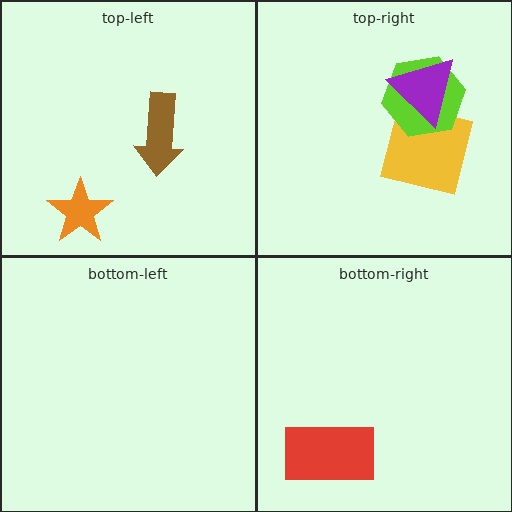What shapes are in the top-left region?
The brown arrow, the orange star.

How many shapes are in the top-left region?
2.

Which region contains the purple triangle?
The top-right region.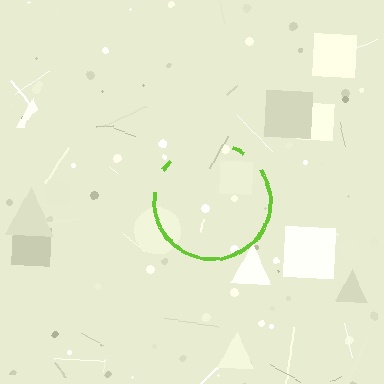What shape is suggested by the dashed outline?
The dashed outline suggests a circle.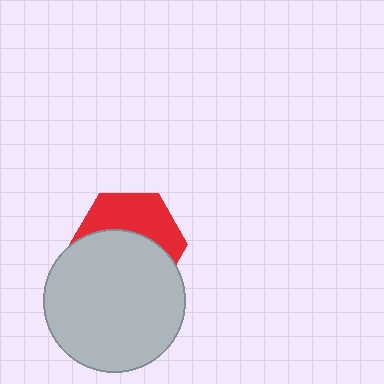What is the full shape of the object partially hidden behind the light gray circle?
The partially hidden object is a red hexagon.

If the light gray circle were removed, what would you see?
You would see the complete red hexagon.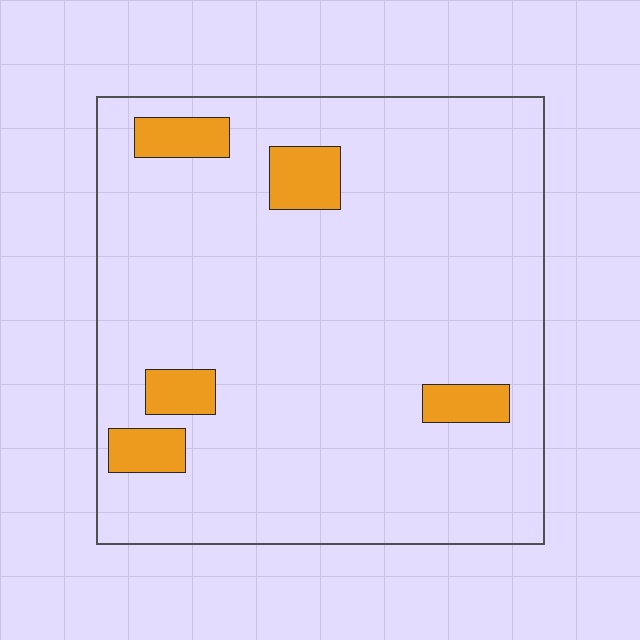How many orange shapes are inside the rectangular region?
5.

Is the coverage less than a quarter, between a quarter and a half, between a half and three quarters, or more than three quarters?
Less than a quarter.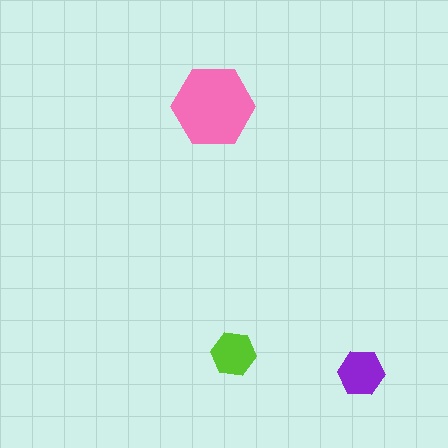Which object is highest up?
The pink hexagon is topmost.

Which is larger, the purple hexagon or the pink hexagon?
The pink one.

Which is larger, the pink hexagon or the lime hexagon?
The pink one.